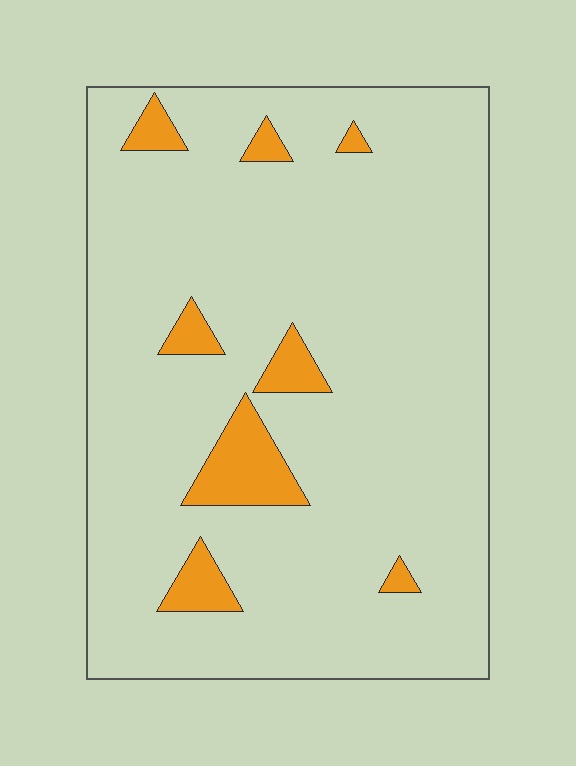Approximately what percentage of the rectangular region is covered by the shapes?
Approximately 10%.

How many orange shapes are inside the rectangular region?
8.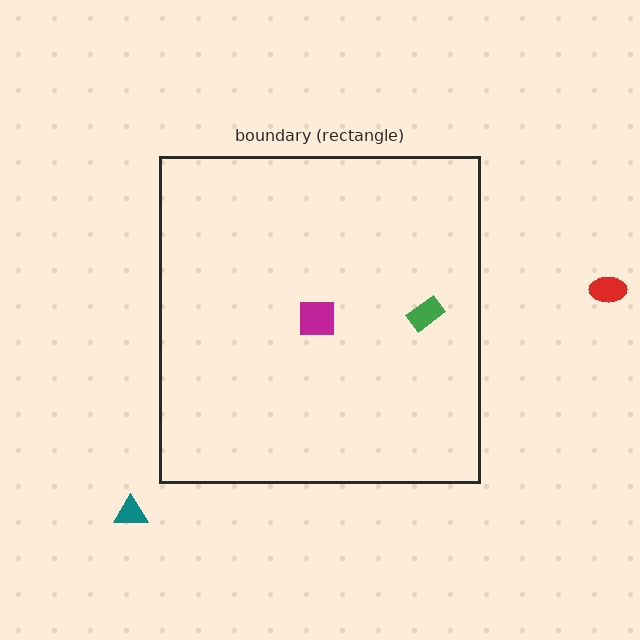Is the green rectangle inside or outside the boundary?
Inside.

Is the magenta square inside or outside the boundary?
Inside.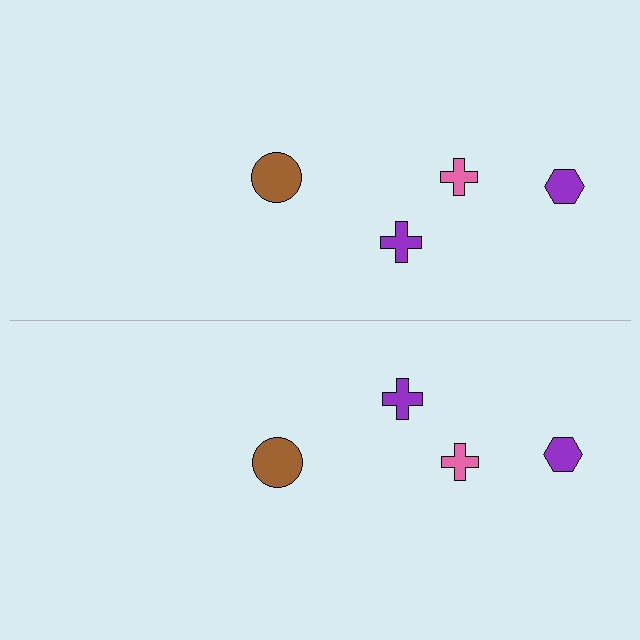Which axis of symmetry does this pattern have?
The pattern has a horizontal axis of symmetry running through the center of the image.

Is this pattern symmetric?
Yes, this pattern has bilateral (reflection) symmetry.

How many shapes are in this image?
There are 8 shapes in this image.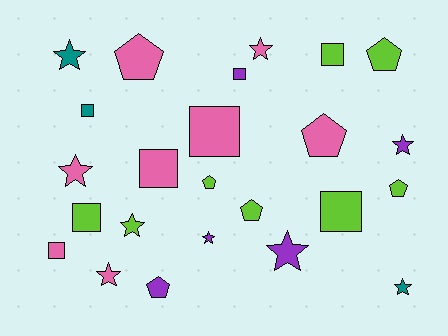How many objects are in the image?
There are 24 objects.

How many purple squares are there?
There is 1 purple square.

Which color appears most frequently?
Lime, with 8 objects.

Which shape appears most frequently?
Star, with 9 objects.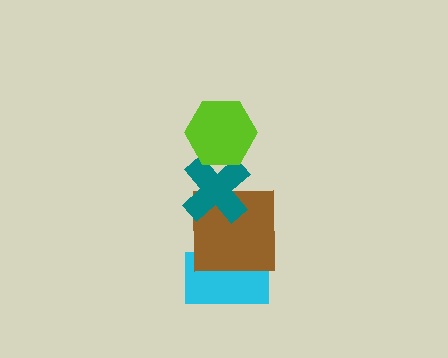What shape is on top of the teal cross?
The lime hexagon is on top of the teal cross.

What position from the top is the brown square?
The brown square is 3rd from the top.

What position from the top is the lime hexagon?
The lime hexagon is 1st from the top.